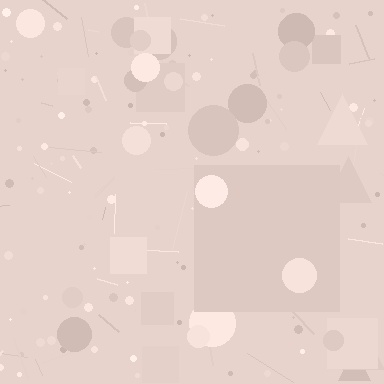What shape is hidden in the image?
A square is hidden in the image.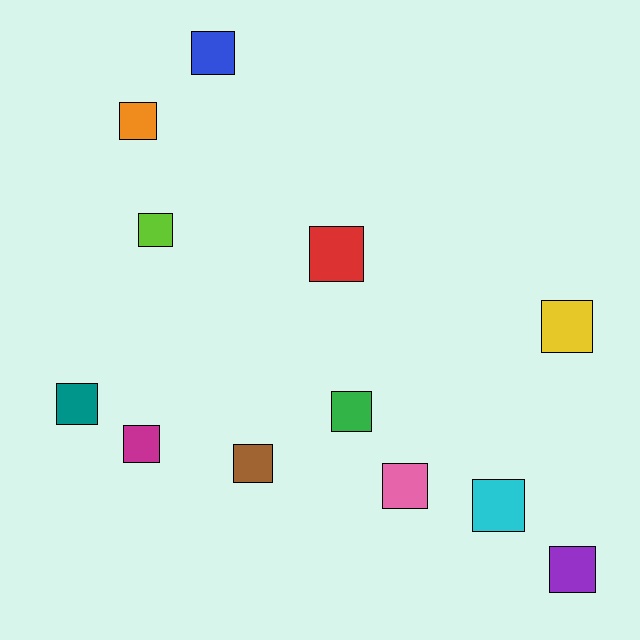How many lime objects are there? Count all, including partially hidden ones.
There is 1 lime object.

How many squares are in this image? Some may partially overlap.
There are 12 squares.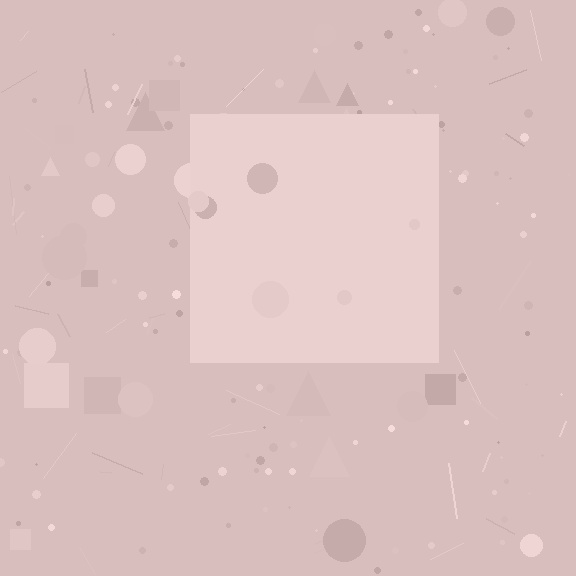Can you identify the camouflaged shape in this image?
The camouflaged shape is a square.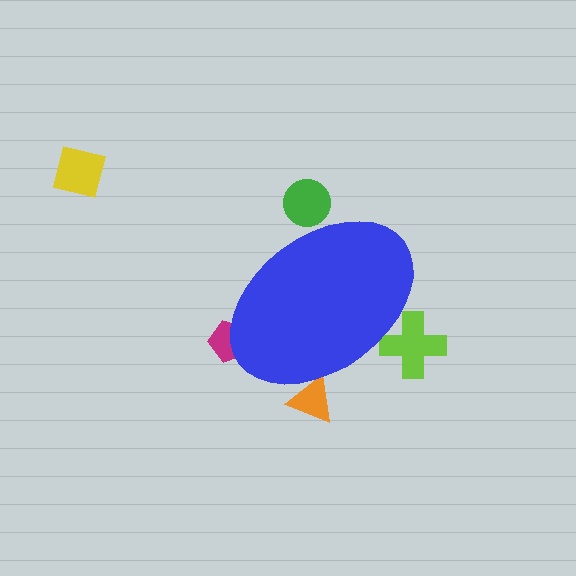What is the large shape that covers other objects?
A blue ellipse.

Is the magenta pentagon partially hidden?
Yes, the magenta pentagon is partially hidden behind the blue ellipse.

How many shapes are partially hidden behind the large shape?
4 shapes are partially hidden.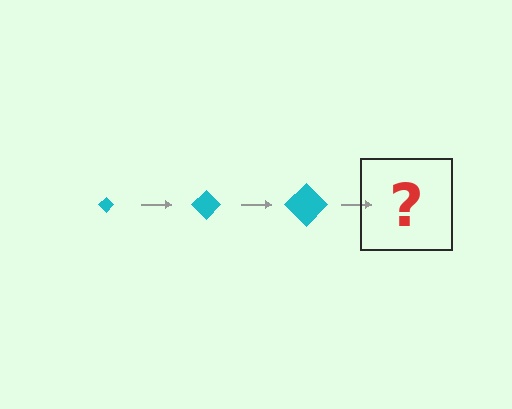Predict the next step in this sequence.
The next step is a cyan diamond, larger than the previous one.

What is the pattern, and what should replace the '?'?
The pattern is that the diamond gets progressively larger each step. The '?' should be a cyan diamond, larger than the previous one.